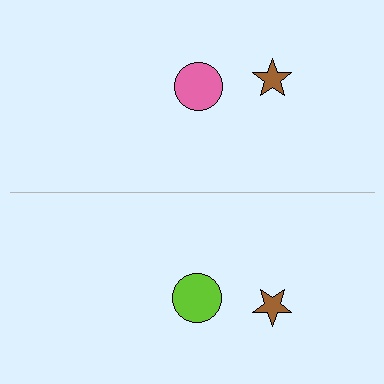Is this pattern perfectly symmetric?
No, the pattern is not perfectly symmetric. The lime circle on the bottom side breaks the symmetry — its mirror counterpart is pink.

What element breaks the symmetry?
The lime circle on the bottom side breaks the symmetry — its mirror counterpart is pink.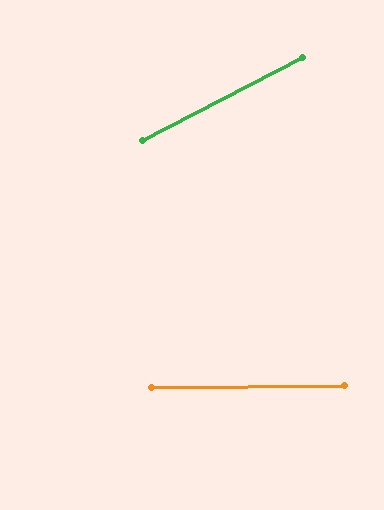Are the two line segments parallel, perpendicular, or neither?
Neither parallel nor perpendicular — they differ by about 27°.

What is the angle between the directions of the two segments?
Approximately 27 degrees.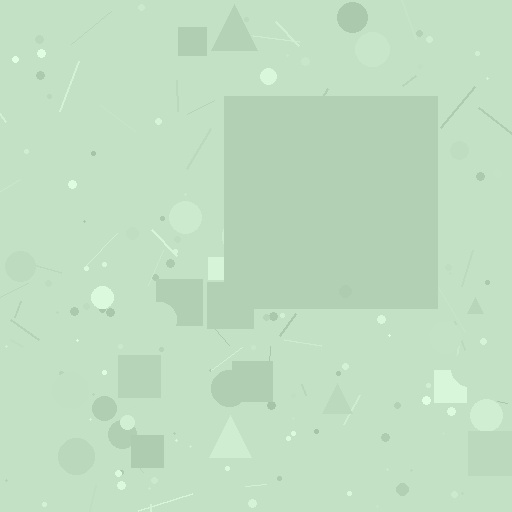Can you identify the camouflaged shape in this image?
The camouflaged shape is a square.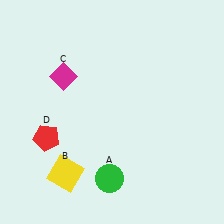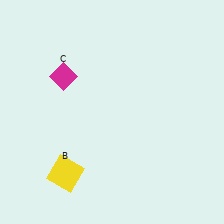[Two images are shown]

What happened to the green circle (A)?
The green circle (A) was removed in Image 2. It was in the bottom-left area of Image 1.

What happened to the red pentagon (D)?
The red pentagon (D) was removed in Image 2. It was in the bottom-left area of Image 1.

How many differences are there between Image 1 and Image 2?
There are 2 differences between the two images.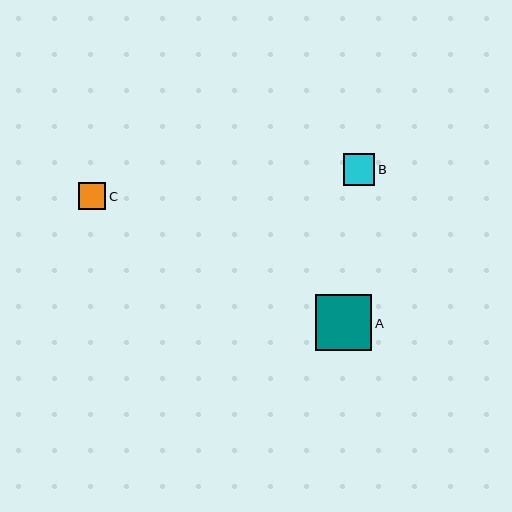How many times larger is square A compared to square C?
Square A is approximately 2.1 times the size of square C.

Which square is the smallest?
Square C is the smallest with a size of approximately 27 pixels.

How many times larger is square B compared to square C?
Square B is approximately 1.2 times the size of square C.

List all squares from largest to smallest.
From largest to smallest: A, B, C.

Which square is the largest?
Square A is the largest with a size of approximately 57 pixels.